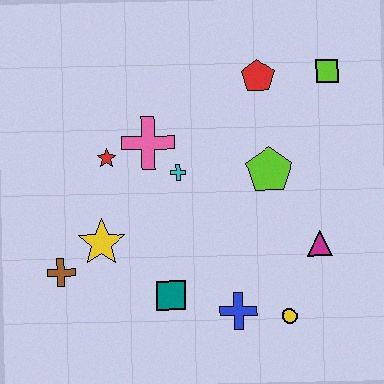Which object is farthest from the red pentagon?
The brown cross is farthest from the red pentagon.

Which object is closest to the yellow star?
The brown cross is closest to the yellow star.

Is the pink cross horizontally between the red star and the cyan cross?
Yes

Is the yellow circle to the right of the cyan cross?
Yes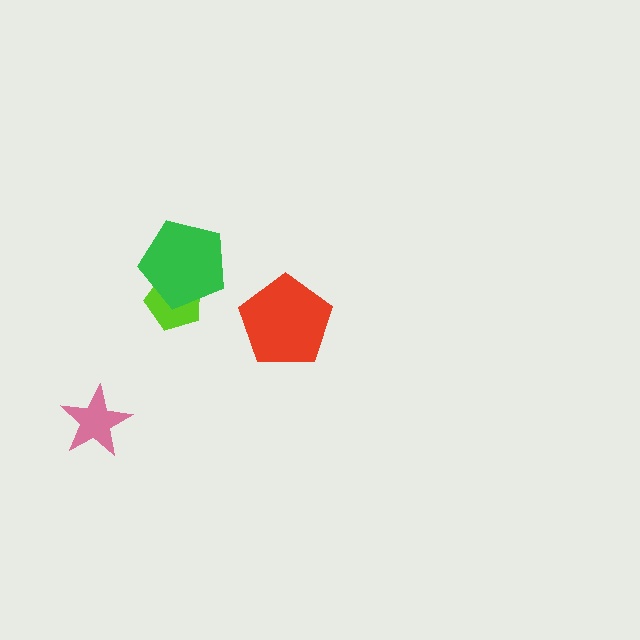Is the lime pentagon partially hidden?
Yes, it is partially covered by another shape.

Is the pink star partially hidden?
No, no other shape covers it.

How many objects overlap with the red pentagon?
0 objects overlap with the red pentagon.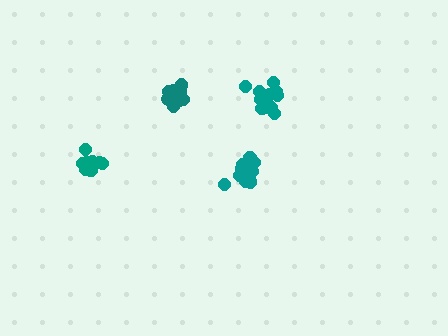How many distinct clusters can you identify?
There are 4 distinct clusters.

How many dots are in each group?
Group 1: 10 dots, Group 2: 9 dots, Group 3: 12 dots, Group 4: 13 dots (44 total).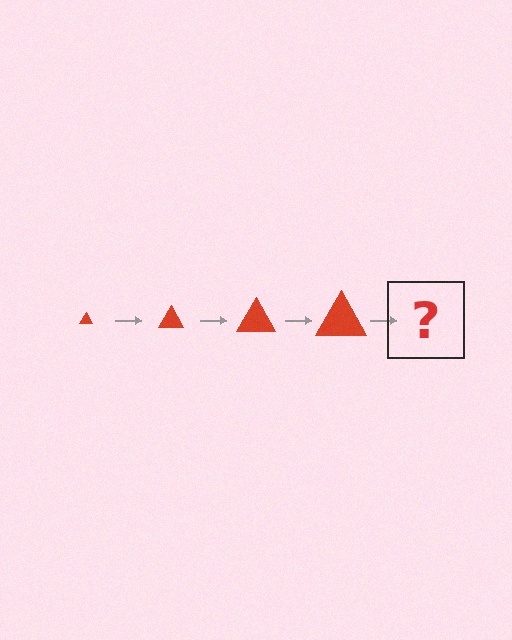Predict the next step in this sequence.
The next step is a red triangle, larger than the previous one.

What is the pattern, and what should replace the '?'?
The pattern is that the triangle gets progressively larger each step. The '?' should be a red triangle, larger than the previous one.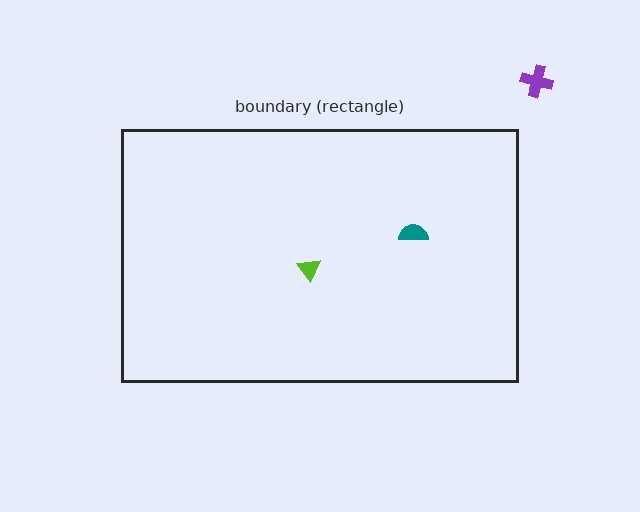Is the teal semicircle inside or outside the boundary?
Inside.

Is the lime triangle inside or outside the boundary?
Inside.